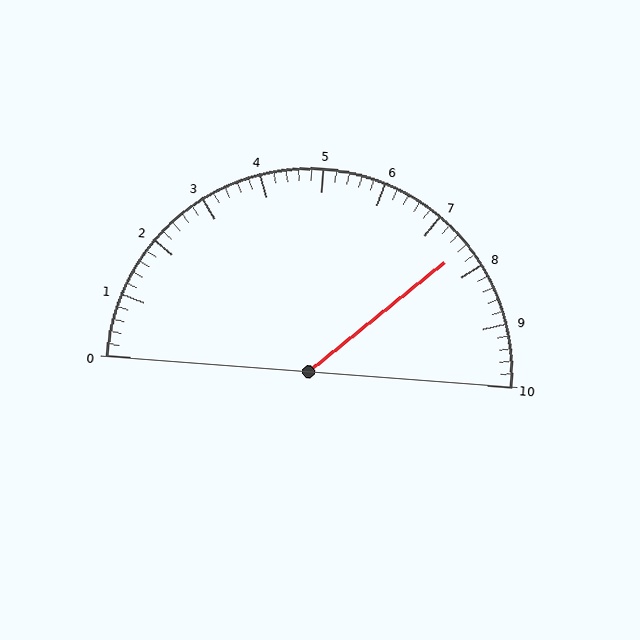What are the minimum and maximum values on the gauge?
The gauge ranges from 0 to 10.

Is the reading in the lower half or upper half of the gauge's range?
The reading is in the upper half of the range (0 to 10).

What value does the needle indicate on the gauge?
The needle indicates approximately 7.6.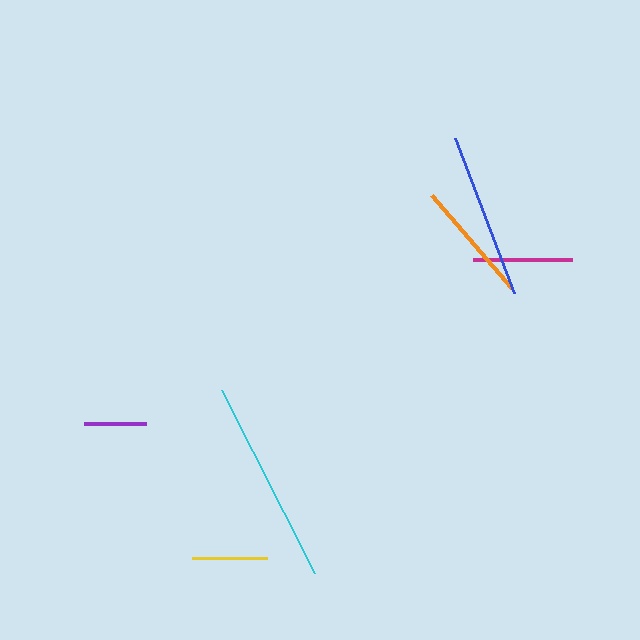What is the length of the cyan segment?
The cyan segment is approximately 206 pixels long.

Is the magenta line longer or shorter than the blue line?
The blue line is longer than the magenta line.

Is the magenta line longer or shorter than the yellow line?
The magenta line is longer than the yellow line.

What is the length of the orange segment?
The orange segment is approximately 124 pixels long.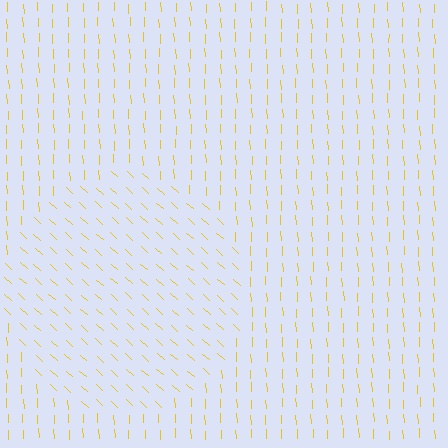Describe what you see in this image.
The image is filled with small yellow line segments. A circle region in the image has lines oriented differently from the surrounding lines, creating a visible texture boundary.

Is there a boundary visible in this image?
Yes, there is a texture boundary formed by a change in line orientation.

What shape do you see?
I see a circle.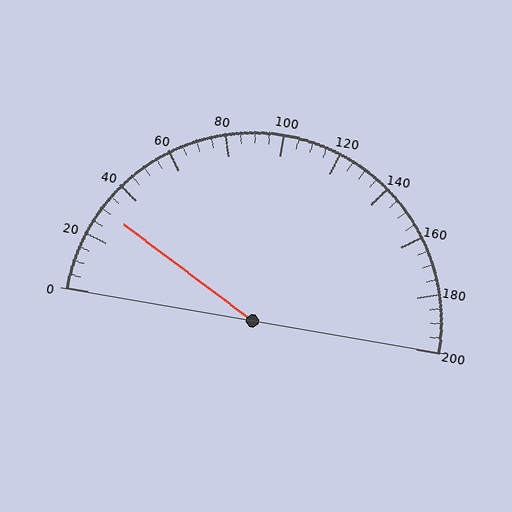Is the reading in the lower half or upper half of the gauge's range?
The reading is in the lower half of the range (0 to 200).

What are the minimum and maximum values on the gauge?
The gauge ranges from 0 to 200.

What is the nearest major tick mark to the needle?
The nearest major tick mark is 40.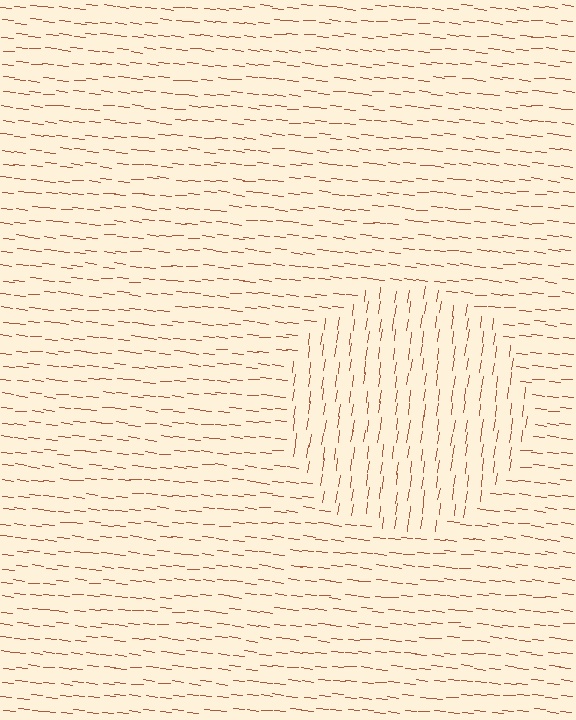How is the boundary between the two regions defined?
The boundary is defined purely by a change in line orientation (approximately 88 degrees difference). All lines are the same color and thickness.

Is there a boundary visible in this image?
Yes, there is a texture boundary formed by a change in line orientation.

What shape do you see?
I see a circle.